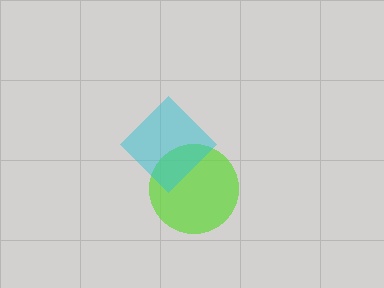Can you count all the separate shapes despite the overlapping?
Yes, there are 2 separate shapes.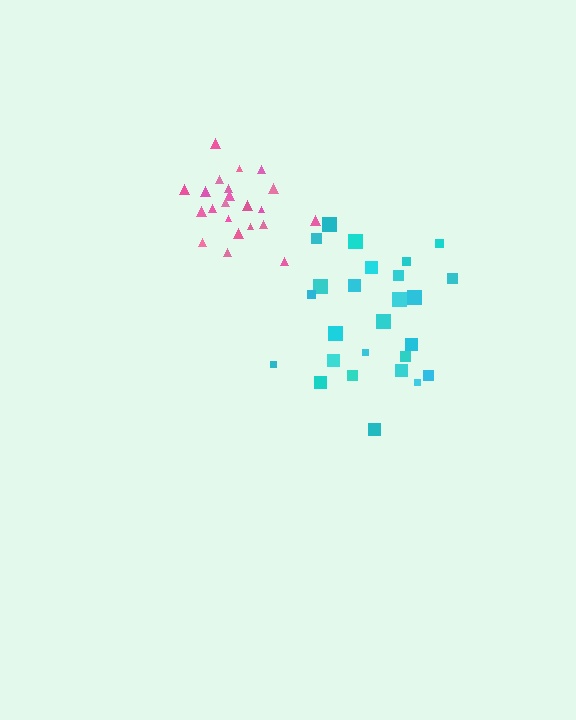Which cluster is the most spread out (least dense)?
Cyan.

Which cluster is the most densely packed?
Pink.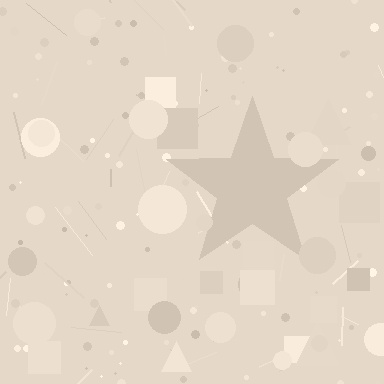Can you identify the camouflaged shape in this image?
The camouflaged shape is a star.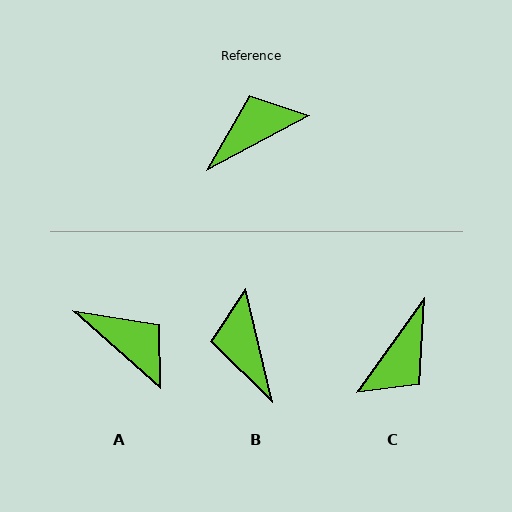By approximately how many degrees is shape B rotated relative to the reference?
Approximately 75 degrees counter-clockwise.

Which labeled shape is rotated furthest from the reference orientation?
C, about 153 degrees away.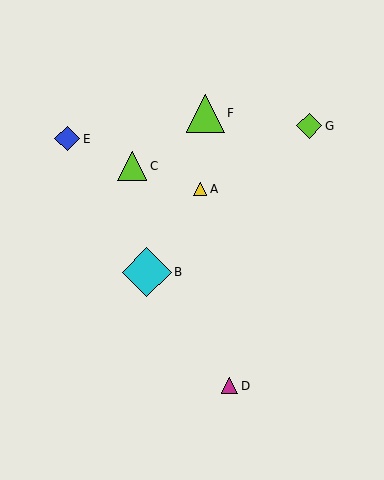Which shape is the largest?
The cyan diamond (labeled B) is the largest.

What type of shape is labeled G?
Shape G is a lime diamond.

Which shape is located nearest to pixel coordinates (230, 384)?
The magenta triangle (labeled D) at (230, 386) is nearest to that location.